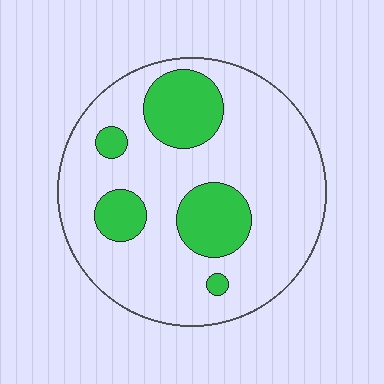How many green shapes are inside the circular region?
5.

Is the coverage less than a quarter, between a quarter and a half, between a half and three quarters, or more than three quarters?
Less than a quarter.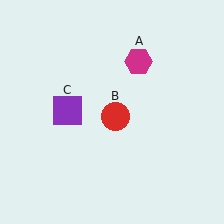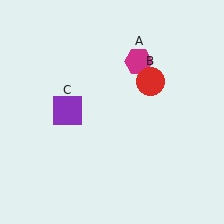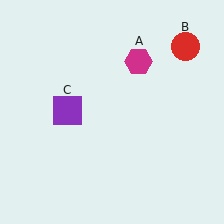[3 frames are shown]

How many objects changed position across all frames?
1 object changed position: red circle (object B).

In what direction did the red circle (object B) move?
The red circle (object B) moved up and to the right.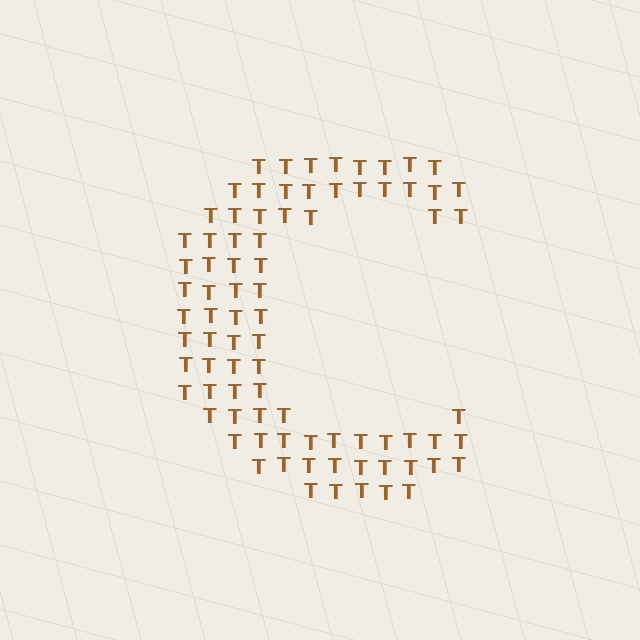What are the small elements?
The small elements are letter T's.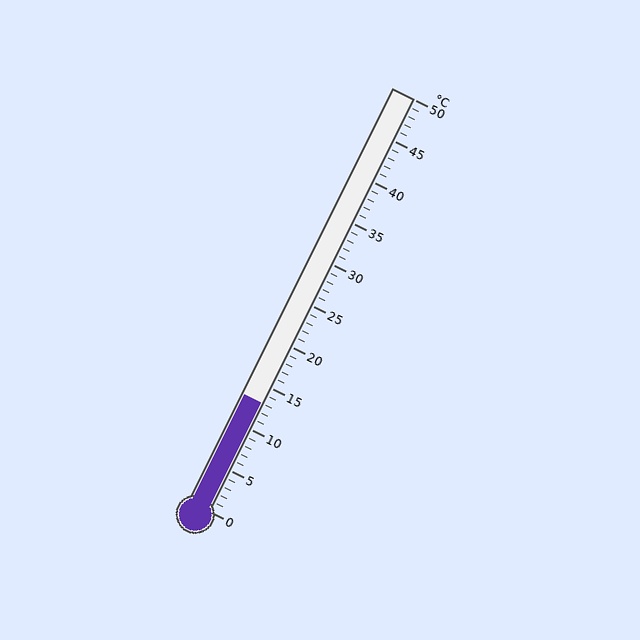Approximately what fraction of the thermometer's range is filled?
The thermometer is filled to approximately 25% of its range.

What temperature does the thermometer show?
The thermometer shows approximately 13°C.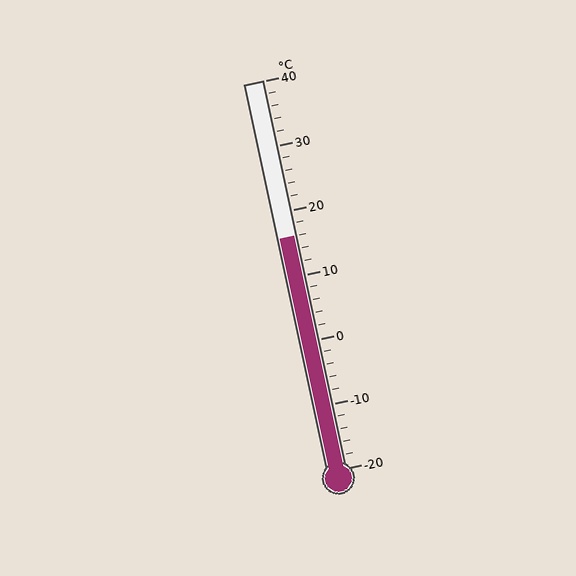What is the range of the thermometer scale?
The thermometer scale ranges from -20°C to 40°C.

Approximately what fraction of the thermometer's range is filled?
The thermometer is filled to approximately 60% of its range.